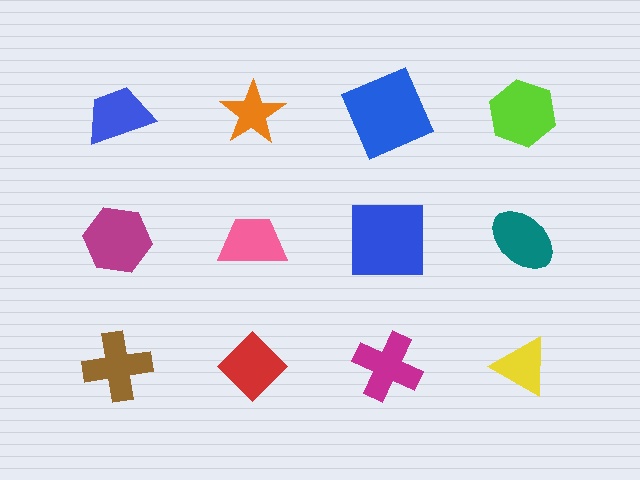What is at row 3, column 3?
A magenta cross.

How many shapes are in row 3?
4 shapes.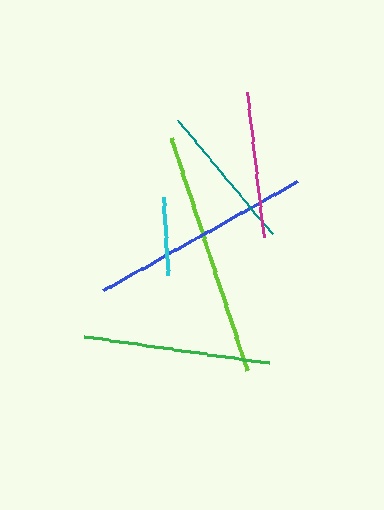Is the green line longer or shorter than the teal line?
The green line is longer than the teal line.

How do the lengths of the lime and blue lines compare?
The lime and blue lines are approximately the same length.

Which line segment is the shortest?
The cyan line is the shortest at approximately 79 pixels.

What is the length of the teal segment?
The teal segment is approximately 149 pixels long.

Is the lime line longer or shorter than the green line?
The lime line is longer than the green line.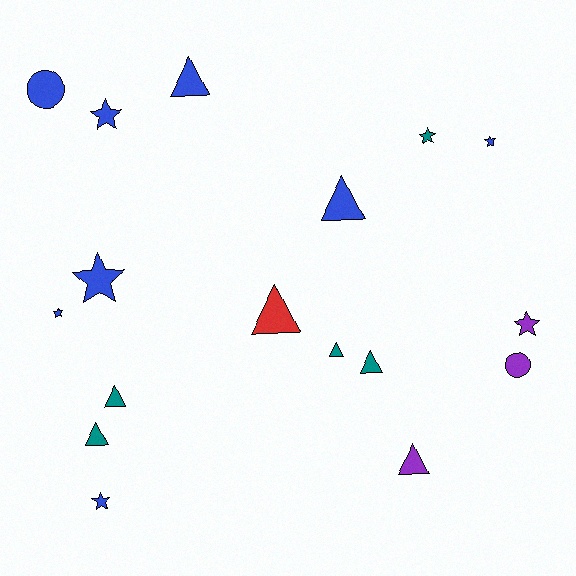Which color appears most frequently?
Blue, with 8 objects.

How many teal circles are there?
There are no teal circles.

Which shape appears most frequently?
Triangle, with 8 objects.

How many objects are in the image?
There are 17 objects.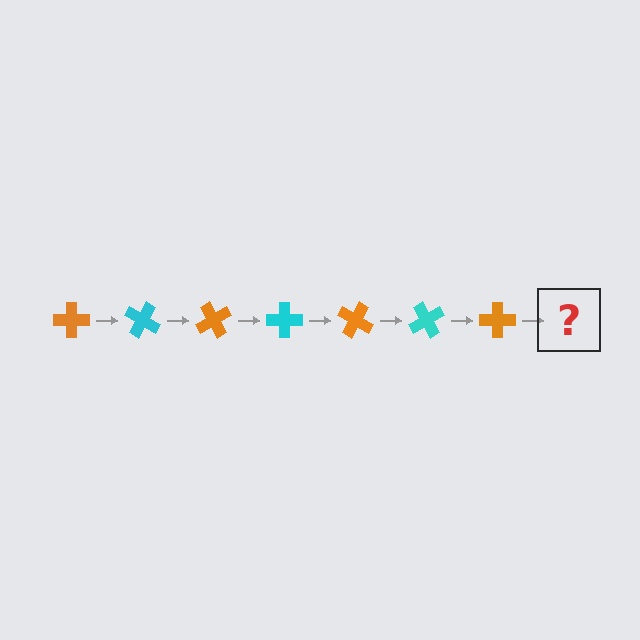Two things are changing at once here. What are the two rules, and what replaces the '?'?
The two rules are that it rotates 30 degrees each step and the color cycles through orange and cyan. The '?' should be a cyan cross, rotated 210 degrees from the start.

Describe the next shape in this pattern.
It should be a cyan cross, rotated 210 degrees from the start.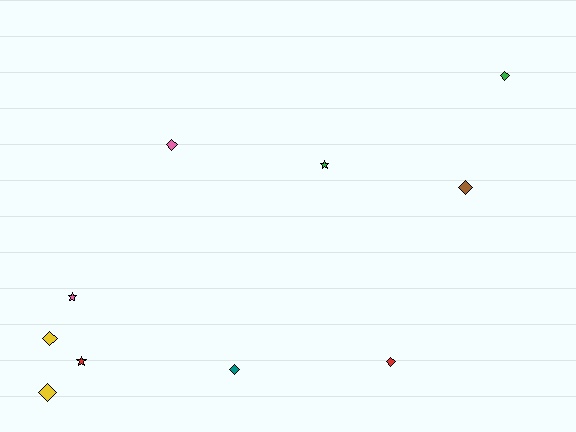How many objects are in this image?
There are 10 objects.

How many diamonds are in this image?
There are 7 diamonds.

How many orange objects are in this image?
There are no orange objects.